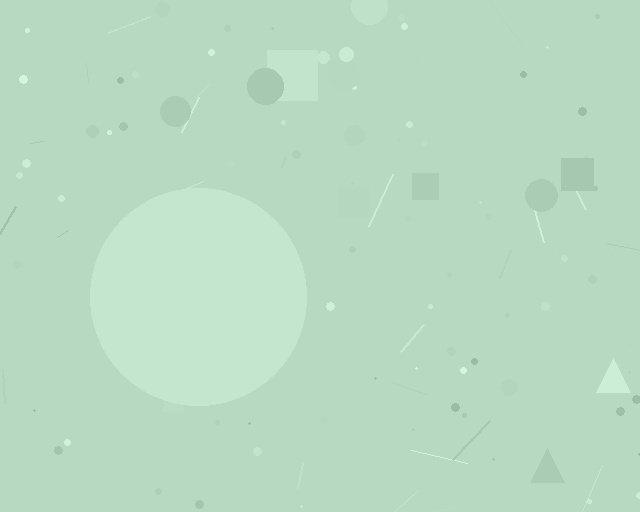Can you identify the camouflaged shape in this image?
The camouflaged shape is a circle.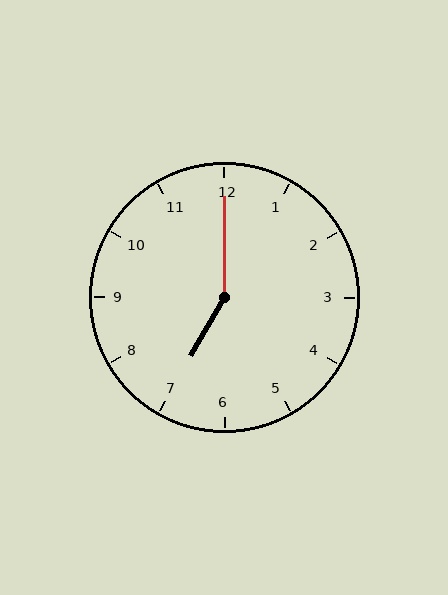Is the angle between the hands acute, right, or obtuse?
It is obtuse.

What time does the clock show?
7:00.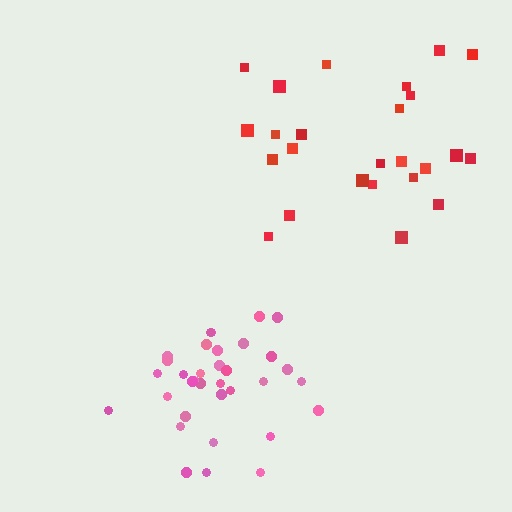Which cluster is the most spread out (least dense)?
Red.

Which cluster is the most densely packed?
Pink.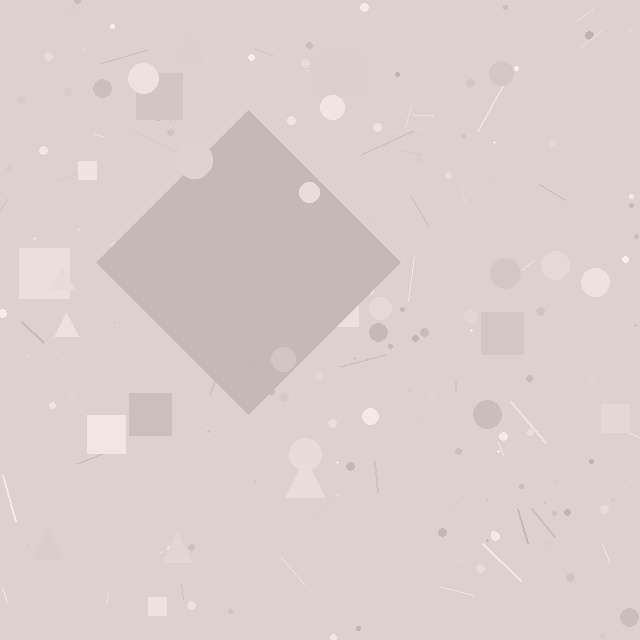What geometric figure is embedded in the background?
A diamond is embedded in the background.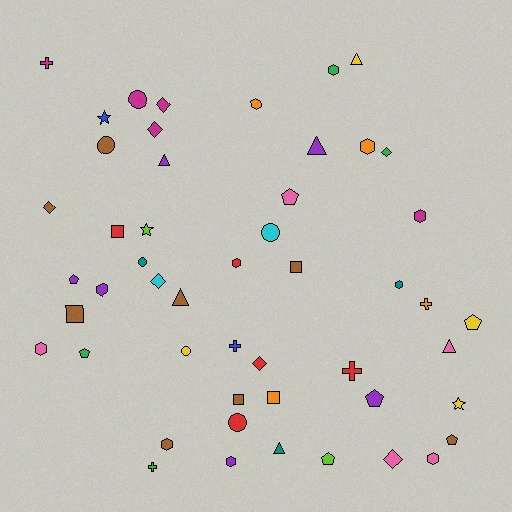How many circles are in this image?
There are 6 circles.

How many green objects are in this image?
There are 4 green objects.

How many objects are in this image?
There are 50 objects.